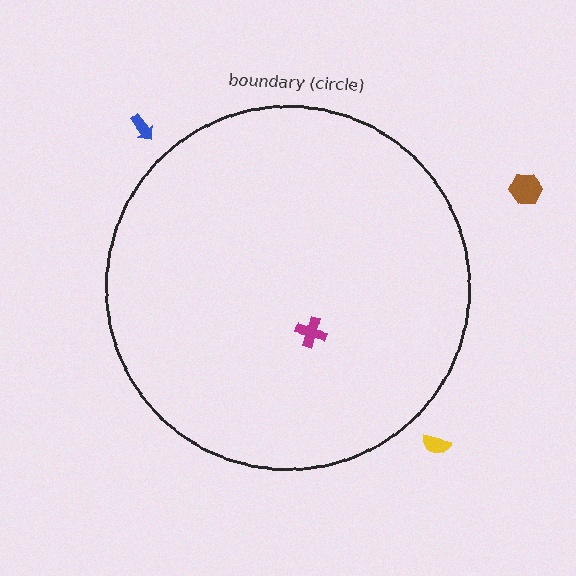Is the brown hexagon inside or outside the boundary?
Outside.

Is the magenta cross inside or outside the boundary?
Inside.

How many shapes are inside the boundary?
1 inside, 3 outside.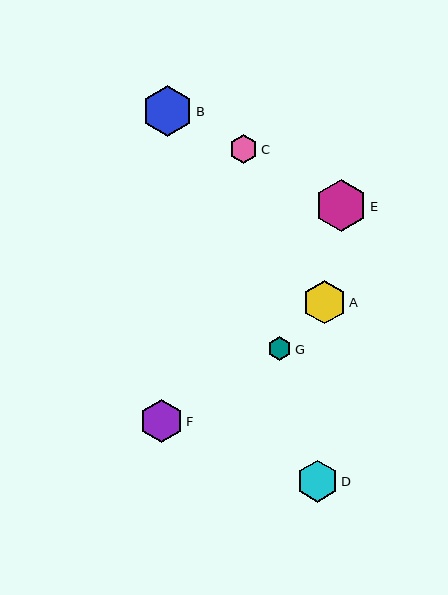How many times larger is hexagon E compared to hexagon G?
Hexagon E is approximately 2.2 times the size of hexagon G.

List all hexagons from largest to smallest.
From largest to smallest: E, B, A, F, D, C, G.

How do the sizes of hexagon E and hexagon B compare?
Hexagon E and hexagon B are approximately the same size.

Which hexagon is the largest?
Hexagon E is the largest with a size of approximately 52 pixels.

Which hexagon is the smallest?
Hexagon G is the smallest with a size of approximately 24 pixels.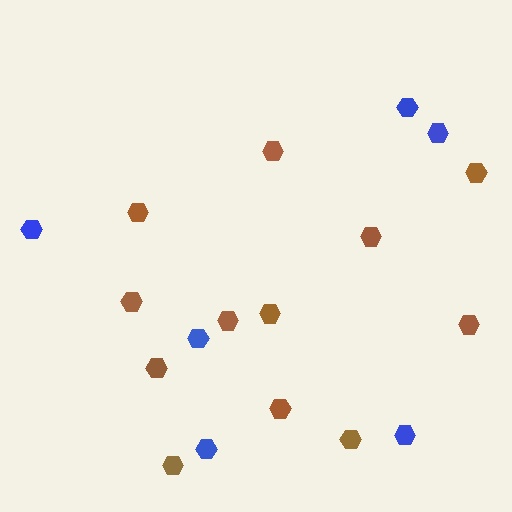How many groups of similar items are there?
There are 2 groups: one group of brown hexagons (12) and one group of blue hexagons (6).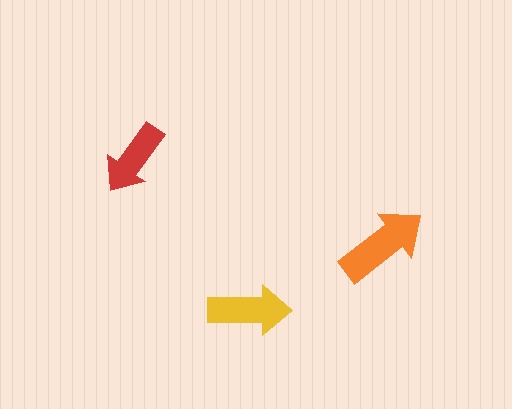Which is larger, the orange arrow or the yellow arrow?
The orange one.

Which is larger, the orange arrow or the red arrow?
The orange one.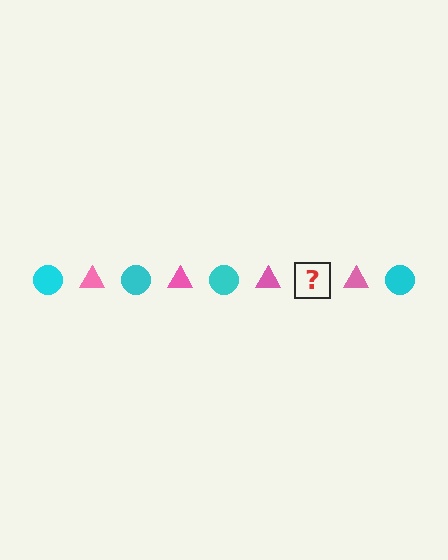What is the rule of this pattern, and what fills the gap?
The rule is that the pattern alternates between cyan circle and pink triangle. The gap should be filled with a cyan circle.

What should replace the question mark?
The question mark should be replaced with a cyan circle.